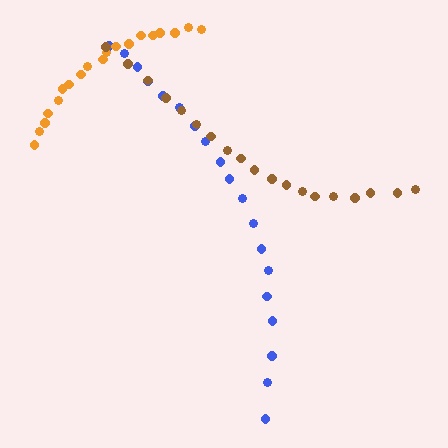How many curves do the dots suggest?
There are 3 distinct paths.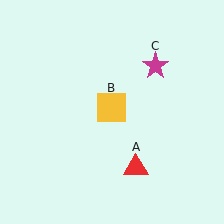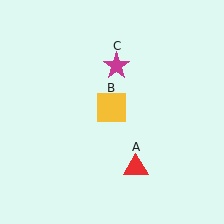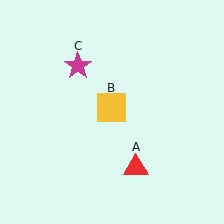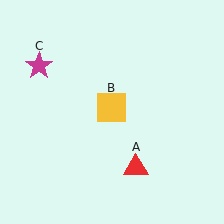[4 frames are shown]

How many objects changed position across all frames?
1 object changed position: magenta star (object C).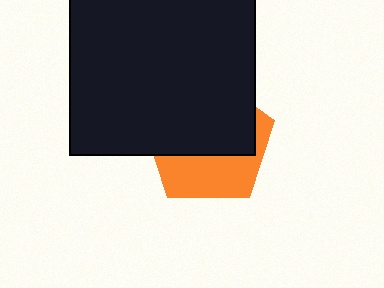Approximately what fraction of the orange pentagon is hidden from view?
Roughly 59% of the orange pentagon is hidden behind the black rectangle.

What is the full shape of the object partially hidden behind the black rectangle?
The partially hidden object is an orange pentagon.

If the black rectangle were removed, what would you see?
You would see the complete orange pentagon.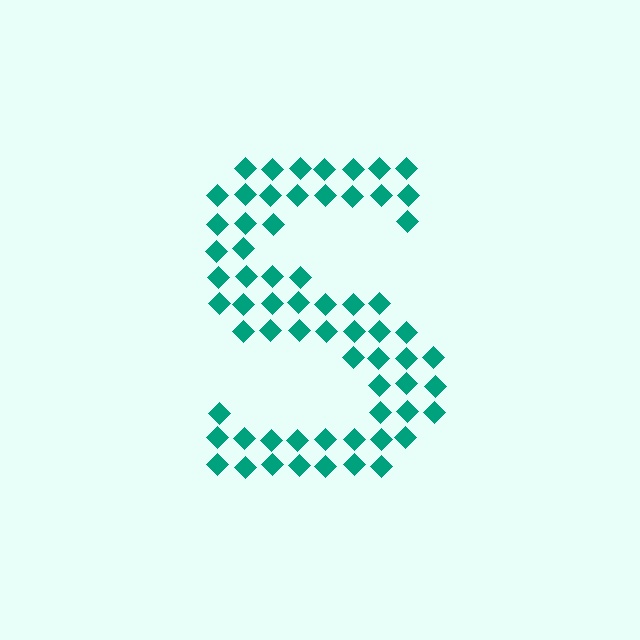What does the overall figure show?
The overall figure shows the letter S.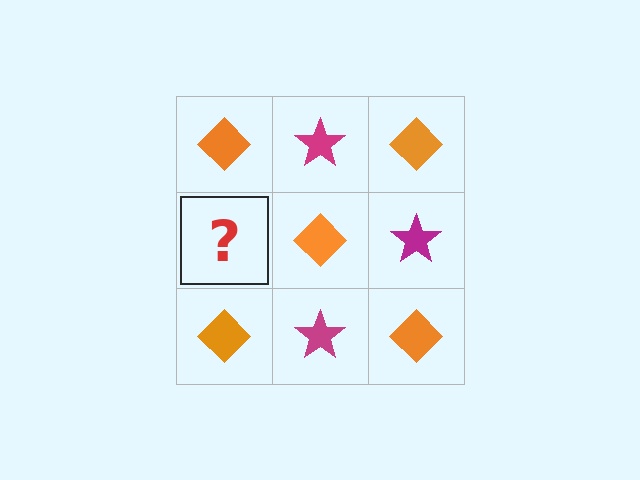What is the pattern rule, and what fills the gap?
The rule is that it alternates orange diamond and magenta star in a checkerboard pattern. The gap should be filled with a magenta star.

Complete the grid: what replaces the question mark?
The question mark should be replaced with a magenta star.